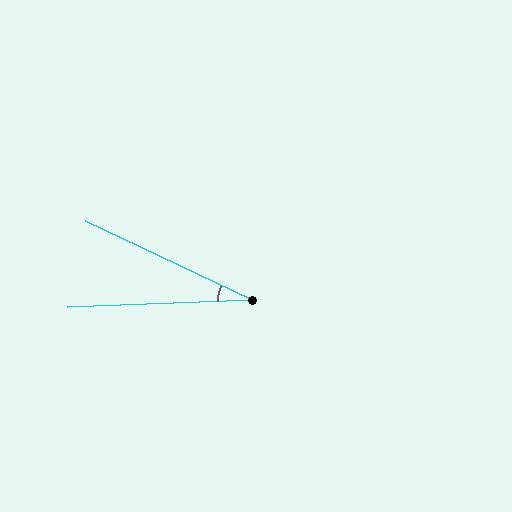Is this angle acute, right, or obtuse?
It is acute.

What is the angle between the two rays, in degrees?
Approximately 27 degrees.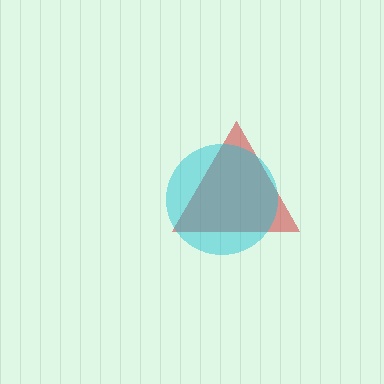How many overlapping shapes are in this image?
There are 2 overlapping shapes in the image.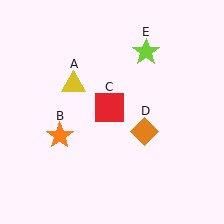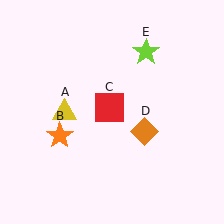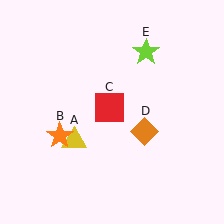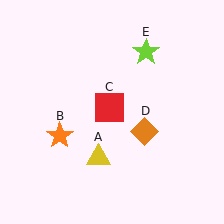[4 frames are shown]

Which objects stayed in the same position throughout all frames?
Orange star (object B) and red square (object C) and orange diamond (object D) and lime star (object E) remained stationary.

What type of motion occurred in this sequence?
The yellow triangle (object A) rotated counterclockwise around the center of the scene.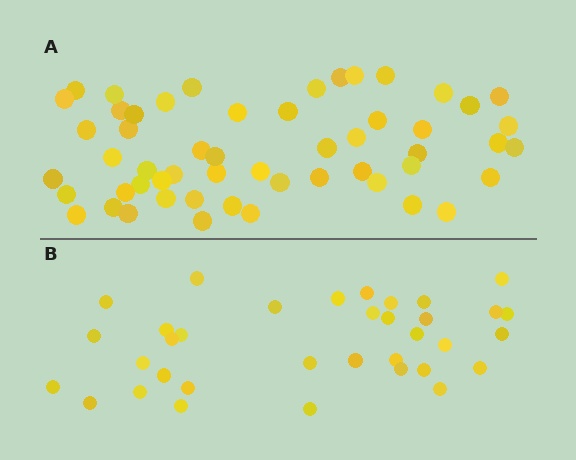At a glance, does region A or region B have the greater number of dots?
Region A (the top region) has more dots.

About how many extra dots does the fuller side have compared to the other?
Region A has approximately 20 more dots than region B.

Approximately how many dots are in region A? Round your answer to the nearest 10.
About 50 dots. (The exact count is 54, which rounds to 50.)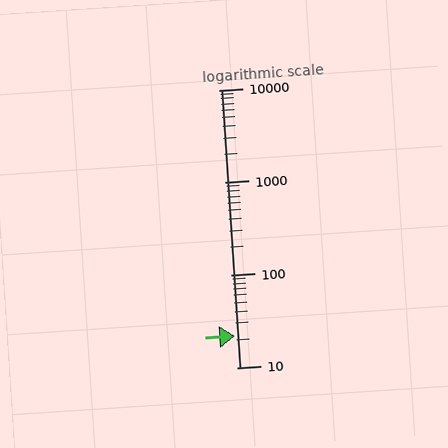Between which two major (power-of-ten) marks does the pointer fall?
The pointer is between 10 and 100.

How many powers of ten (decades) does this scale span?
The scale spans 3 decades, from 10 to 10000.